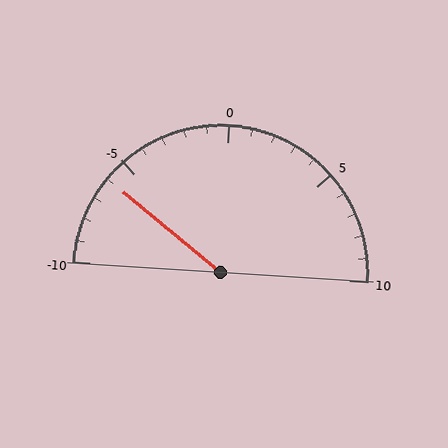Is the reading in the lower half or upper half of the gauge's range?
The reading is in the lower half of the range (-10 to 10).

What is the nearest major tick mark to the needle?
The nearest major tick mark is -5.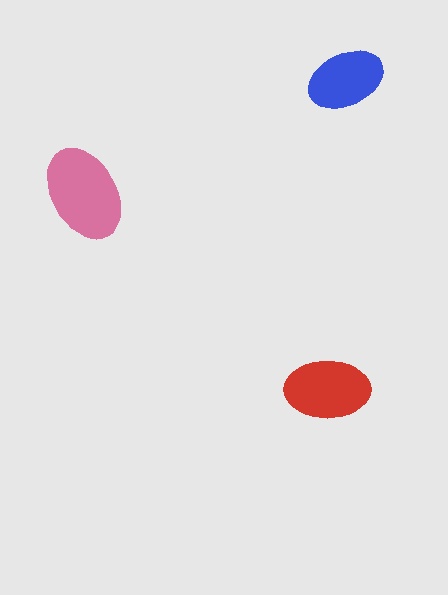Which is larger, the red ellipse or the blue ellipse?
The red one.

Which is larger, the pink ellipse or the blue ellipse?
The pink one.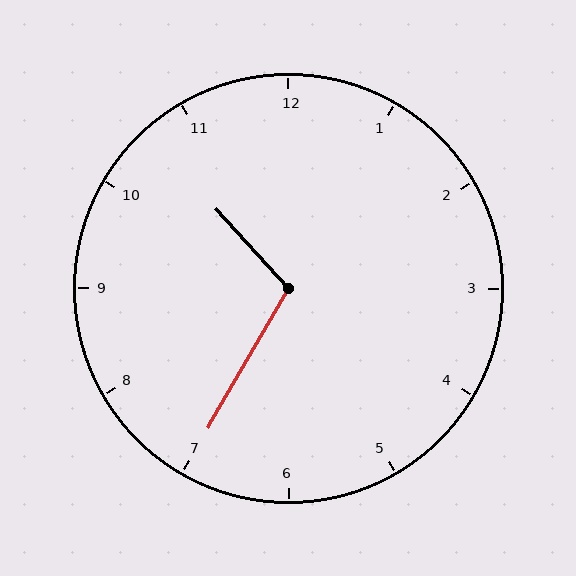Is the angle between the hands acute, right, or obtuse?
It is obtuse.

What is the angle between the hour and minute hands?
Approximately 108 degrees.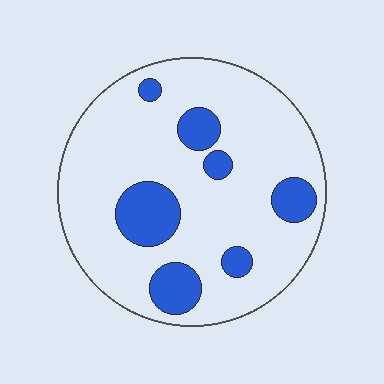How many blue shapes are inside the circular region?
7.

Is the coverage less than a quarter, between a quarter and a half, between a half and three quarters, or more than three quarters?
Less than a quarter.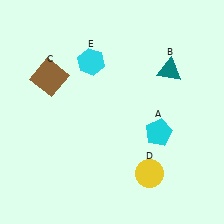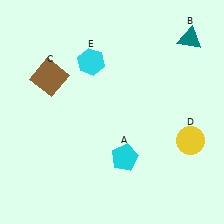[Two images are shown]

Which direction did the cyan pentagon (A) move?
The cyan pentagon (A) moved left.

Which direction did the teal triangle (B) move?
The teal triangle (B) moved up.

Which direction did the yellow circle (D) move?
The yellow circle (D) moved right.